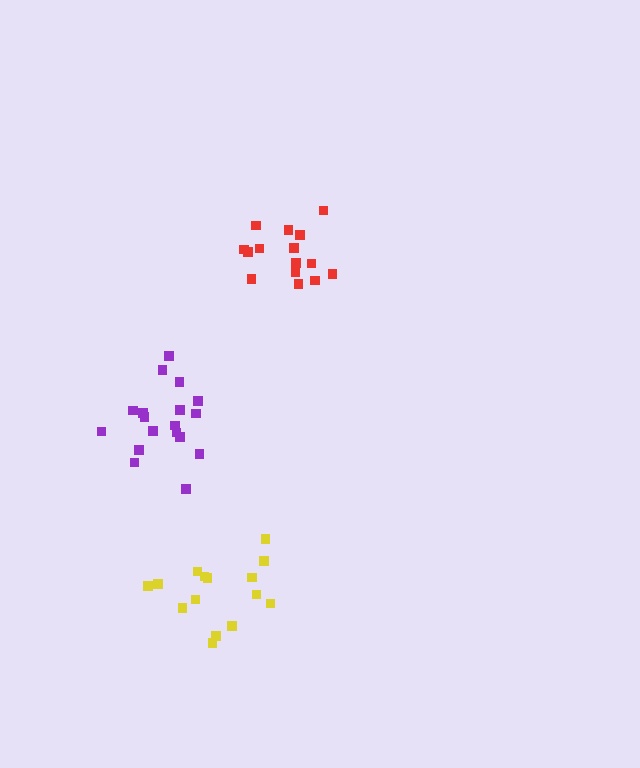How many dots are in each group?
Group 1: 15 dots, Group 2: 15 dots, Group 3: 18 dots (48 total).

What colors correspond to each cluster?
The clusters are colored: yellow, red, purple.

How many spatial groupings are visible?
There are 3 spatial groupings.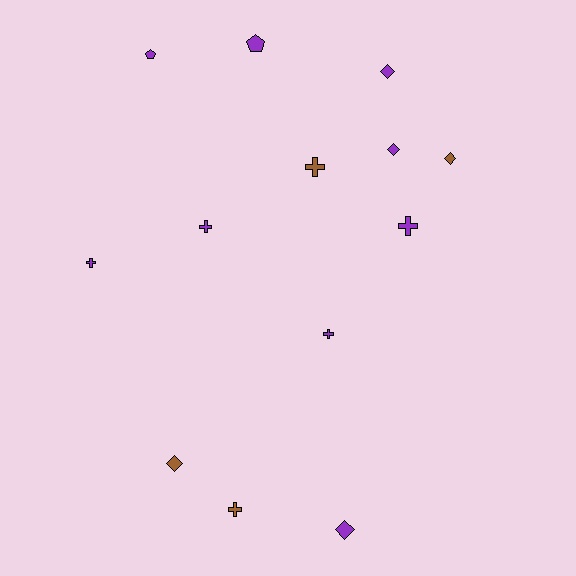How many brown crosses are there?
There are 2 brown crosses.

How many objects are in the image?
There are 13 objects.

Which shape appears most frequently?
Cross, with 6 objects.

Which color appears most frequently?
Purple, with 9 objects.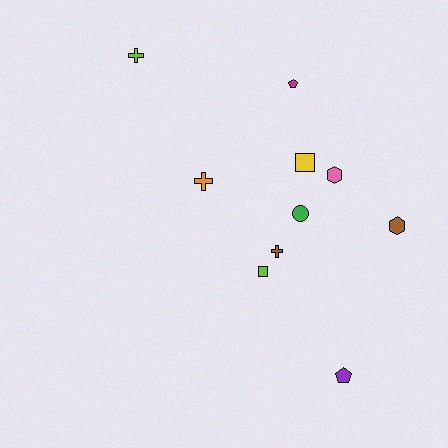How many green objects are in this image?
There is 1 green object.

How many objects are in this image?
There are 10 objects.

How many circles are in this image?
There is 1 circle.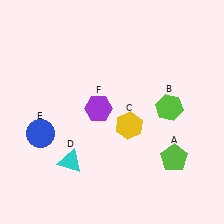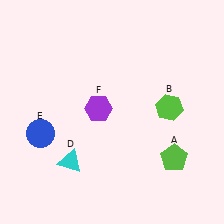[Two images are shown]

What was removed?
The yellow hexagon (C) was removed in Image 2.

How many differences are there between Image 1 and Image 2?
There is 1 difference between the two images.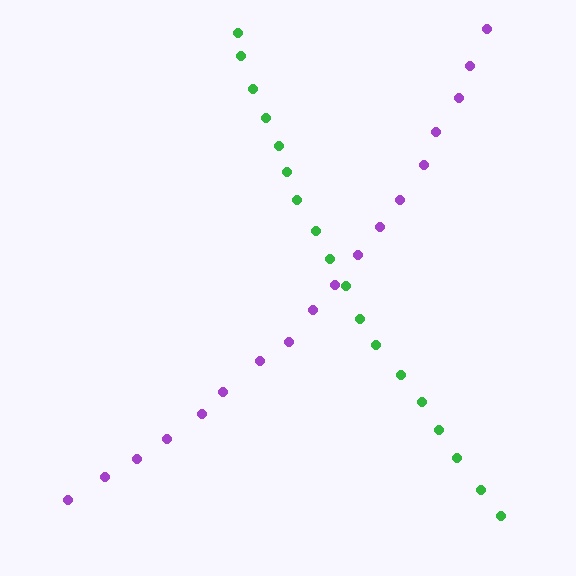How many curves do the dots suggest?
There are 2 distinct paths.